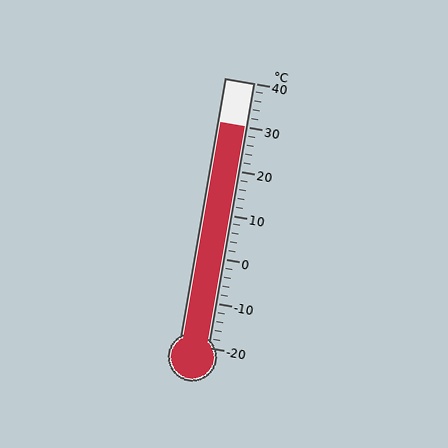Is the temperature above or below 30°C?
The temperature is at 30°C.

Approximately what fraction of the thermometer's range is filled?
The thermometer is filled to approximately 85% of its range.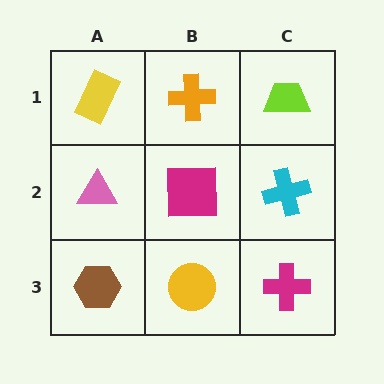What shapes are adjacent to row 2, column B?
An orange cross (row 1, column B), a yellow circle (row 3, column B), a pink triangle (row 2, column A), a cyan cross (row 2, column C).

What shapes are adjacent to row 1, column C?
A cyan cross (row 2, column C), an orange cross (row 1, column B).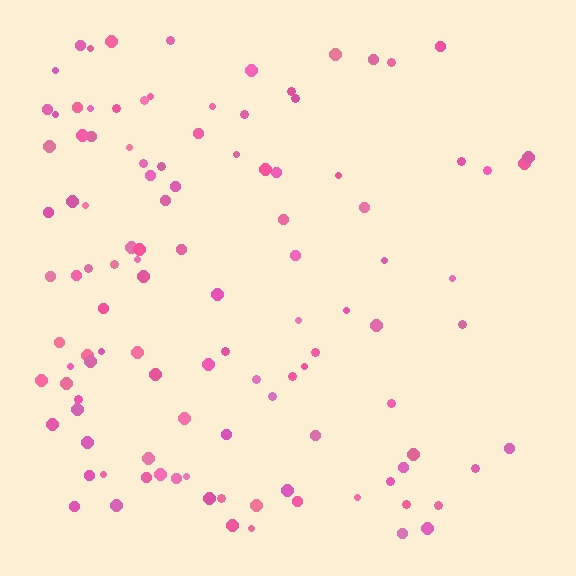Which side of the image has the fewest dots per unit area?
The right.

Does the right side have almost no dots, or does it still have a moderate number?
Still a moderate number, just noticeably fewer than the left.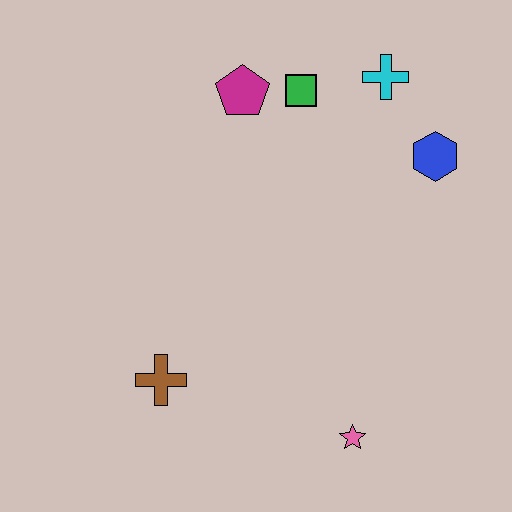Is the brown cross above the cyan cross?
No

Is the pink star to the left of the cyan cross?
Yes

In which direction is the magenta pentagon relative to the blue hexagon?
The magenta pentagon is to the left of the blue hexagon.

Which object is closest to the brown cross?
The pink star is closest to the brown cross.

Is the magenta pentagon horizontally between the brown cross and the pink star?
Yes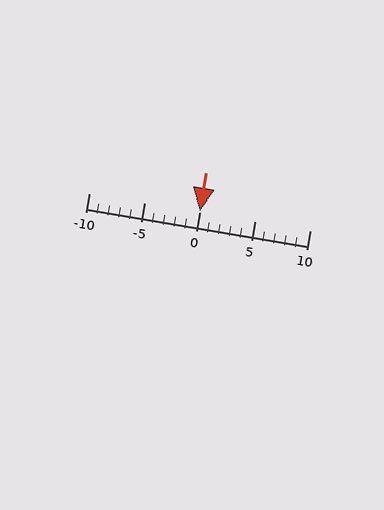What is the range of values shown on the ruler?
The ruler shows values from -10 to 10.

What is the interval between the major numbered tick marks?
The major tick marks are spaced 5 units apart.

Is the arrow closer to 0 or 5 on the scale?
The arrow is closer to 0.